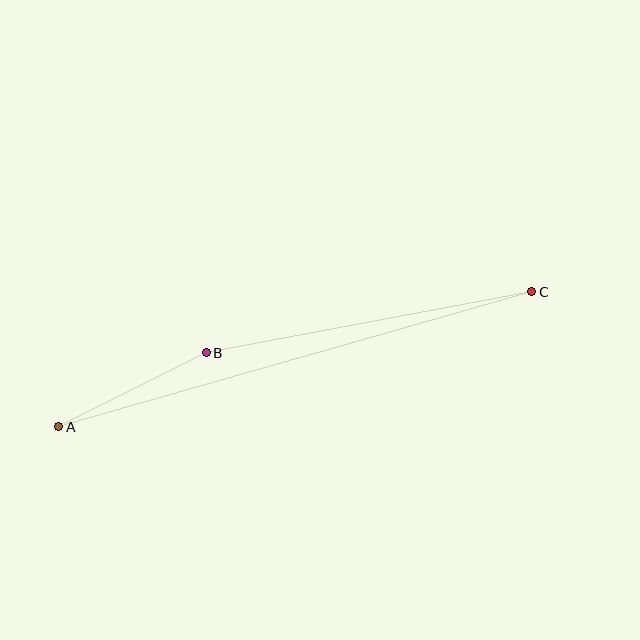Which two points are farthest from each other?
Points A and C are farthest from each other.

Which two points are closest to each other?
Points A and B are closest to each other.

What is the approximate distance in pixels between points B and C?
The distance between B and C is approximately 331 pixels.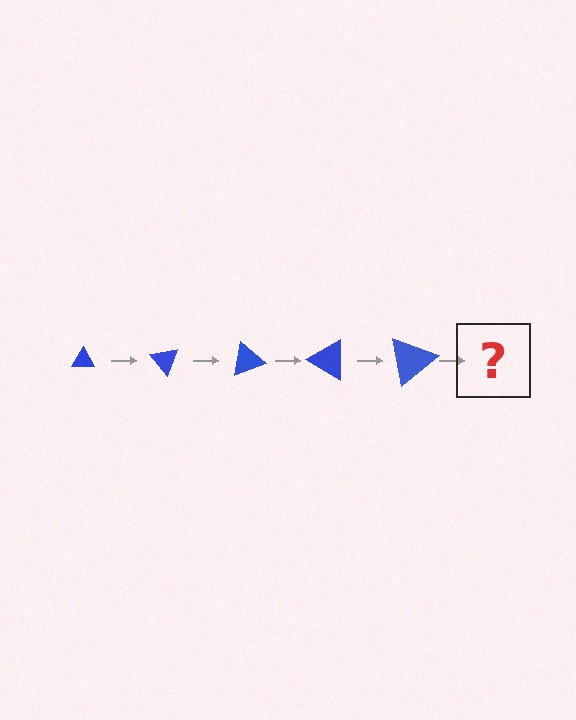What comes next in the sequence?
The next element should be a triangle, larger than the previous one and rotated 250 degrees from the start.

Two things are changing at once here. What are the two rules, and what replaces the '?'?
The two rules are that the triangle grows larger each step and it rotates 50 degrees each step. The '?' should be a triangle, larger than the previous one and rotated 250 degrees from the start.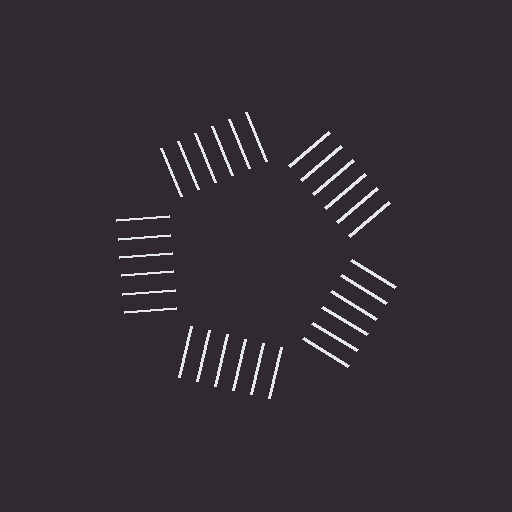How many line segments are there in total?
30 — 6 along each of the 5 edges.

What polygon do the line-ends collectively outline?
An illusory pentagon — the line segments terminate on its edges but no continuous stroke is drawn.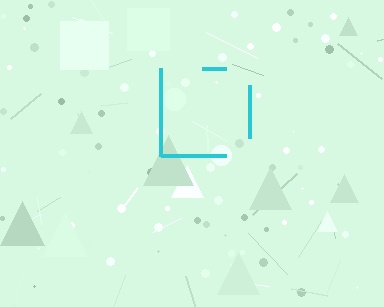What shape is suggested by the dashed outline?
The dashed outline suggests a square.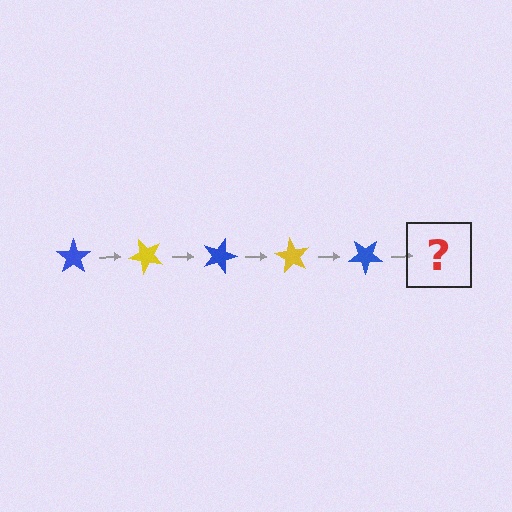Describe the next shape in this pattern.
It should be a yellow star, rotated 225 degrees from the start.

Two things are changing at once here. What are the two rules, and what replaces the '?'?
The two rules are that it rotates 45 degrees each step and the color cycles through blue and yellow. The '?' should be a yellow star, rotated 225 degrees from the start.